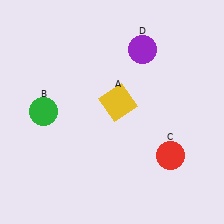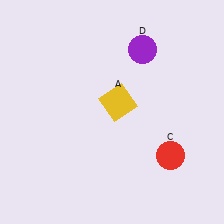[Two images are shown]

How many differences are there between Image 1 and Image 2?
There is 1 difference between the two images.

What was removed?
The green circle (B) was removed in Image 2.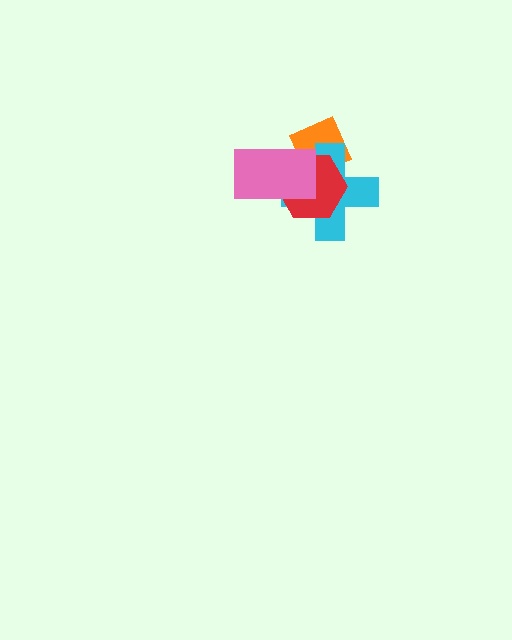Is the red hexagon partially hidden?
Yes, it is partially covered by another shape.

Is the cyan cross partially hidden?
Yes, it is partially covered by another shape.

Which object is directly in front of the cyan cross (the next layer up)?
The red hexagon is directly in front of the cyan cross.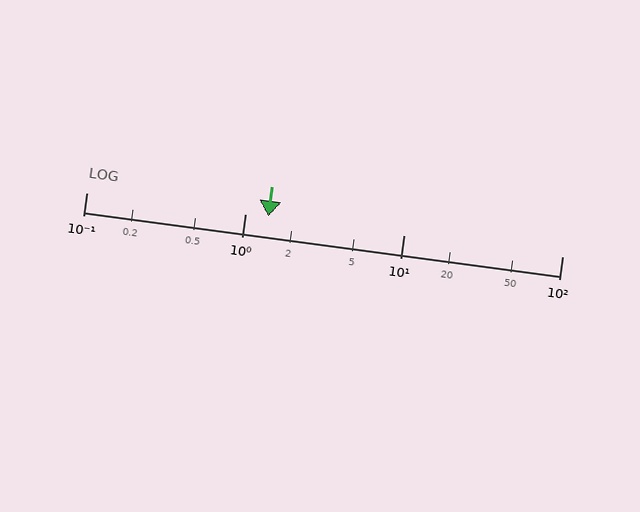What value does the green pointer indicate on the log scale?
The pointer indicates approximately 1.4.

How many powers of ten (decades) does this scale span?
The scale spans 3 decades, from 0.1 to 100.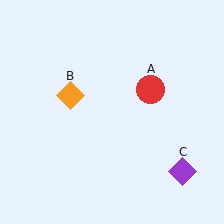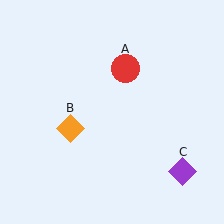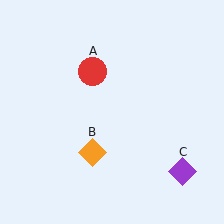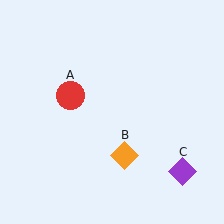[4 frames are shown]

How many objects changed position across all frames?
2 objects changed position: red circle (object A), orange diamond (object B).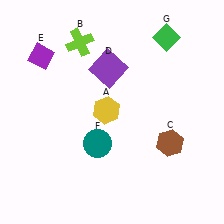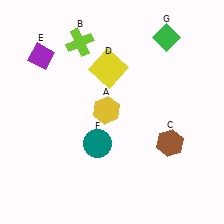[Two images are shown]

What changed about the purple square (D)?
In Image 1, D is purple. In Image 2, it changed to yellow.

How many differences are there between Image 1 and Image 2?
There is 1 difference between the two images.